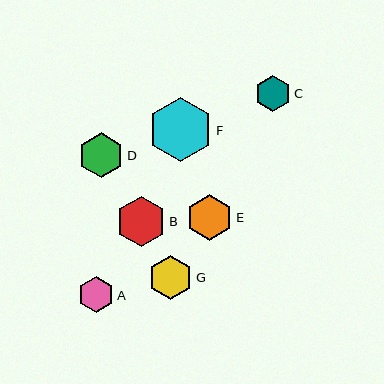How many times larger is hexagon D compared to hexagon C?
Hexagon D is approximately 1.3 times the size of hexagon C.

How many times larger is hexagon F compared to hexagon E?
Hexagon F is approximately 1.4 times the size of hexagon E.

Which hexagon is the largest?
Hexagon F is the largest with a size of approximately 64 pixels.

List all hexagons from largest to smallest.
From largest to smallest: F, B, E, D, G, A, C.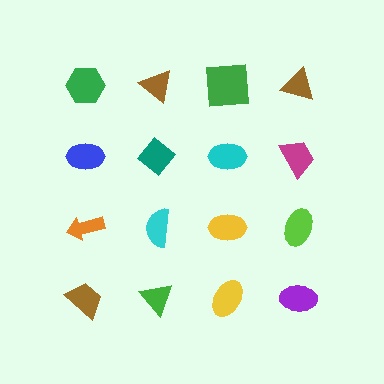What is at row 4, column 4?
A purple ellipse.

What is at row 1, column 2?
A brown triangle.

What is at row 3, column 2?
A cyan semicircle.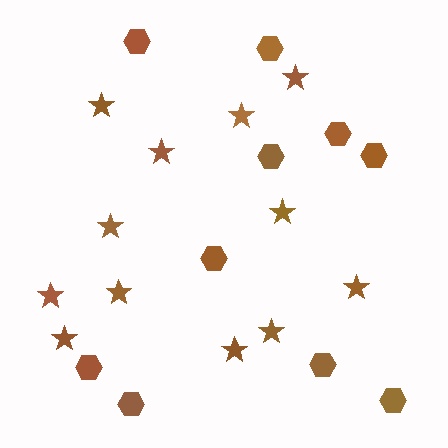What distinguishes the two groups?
There are 2 groups: one group of hexagons (10) and one group of stars (12).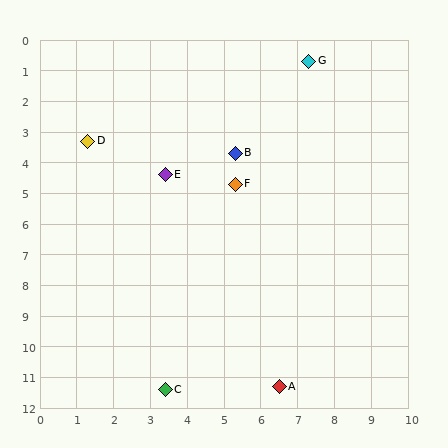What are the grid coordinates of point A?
Point A is at approximately (6.5, 11.3).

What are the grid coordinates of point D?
Point D is at approximately (1.3, 3.3).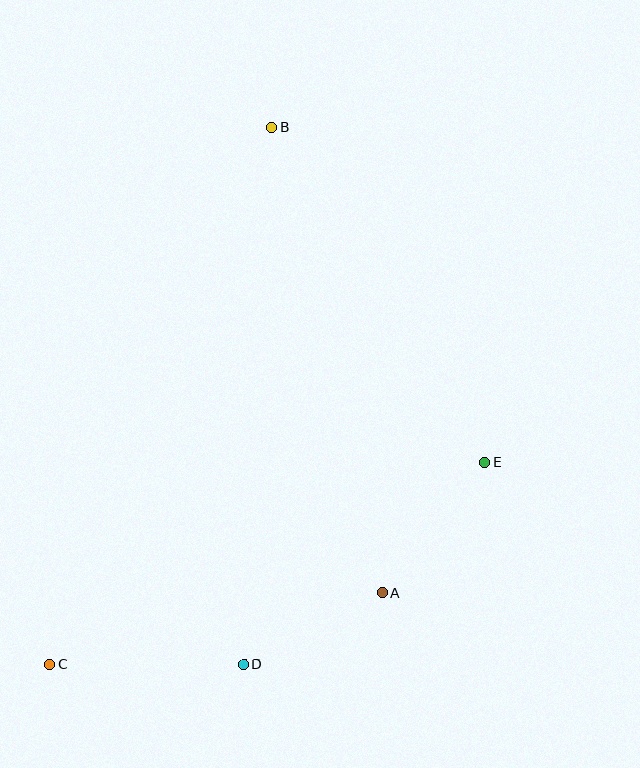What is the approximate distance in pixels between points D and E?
The distance between D and E is approximately 314 pixels.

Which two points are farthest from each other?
Points B and C are farthest from each other.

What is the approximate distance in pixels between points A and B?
The distance between A and B is approximately 478 pixels.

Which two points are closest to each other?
Points A and D are closest to each other.